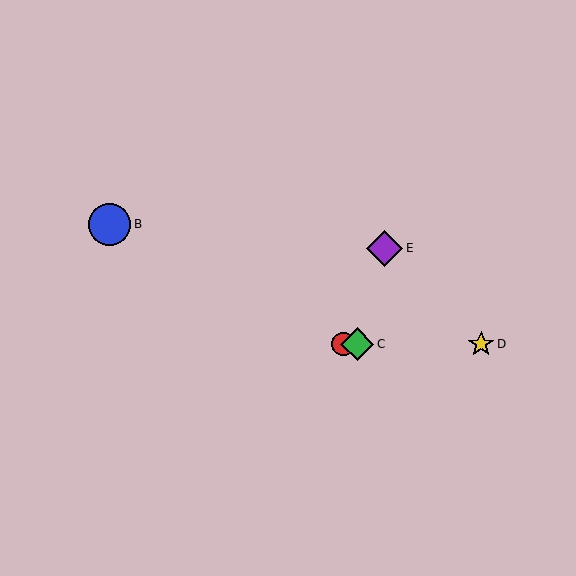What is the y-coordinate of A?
Object A is at y≈344.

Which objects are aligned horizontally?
Objects A, C, D are aligned horizontally.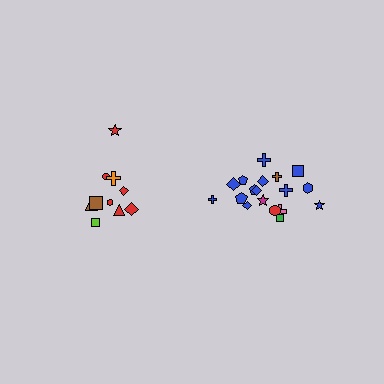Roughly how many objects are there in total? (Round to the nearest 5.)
Roughly 30 objects in total.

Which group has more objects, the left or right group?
The right group.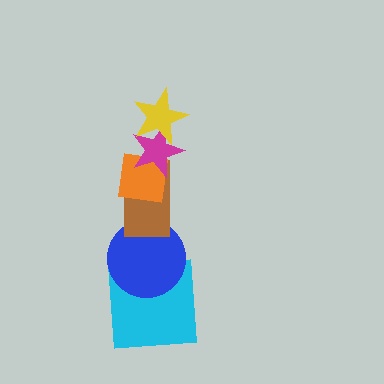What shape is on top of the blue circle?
The brown rectangle is on top of the blue circle.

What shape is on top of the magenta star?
The yellow star is on top of the magenta star.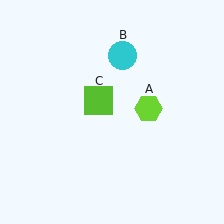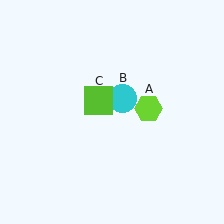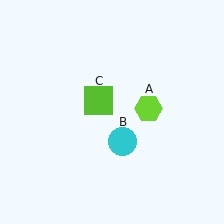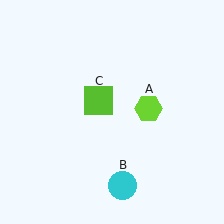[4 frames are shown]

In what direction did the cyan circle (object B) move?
The cyan circle (object B) moved down.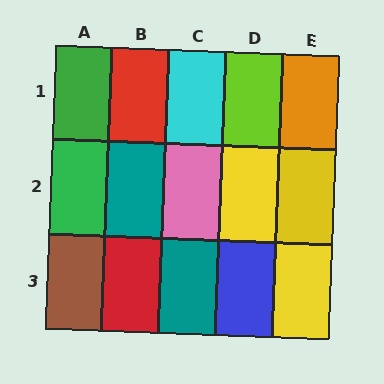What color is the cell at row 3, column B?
Red.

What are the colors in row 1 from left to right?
Green, red, cyan, lime, orange.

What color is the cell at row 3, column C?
Teal.